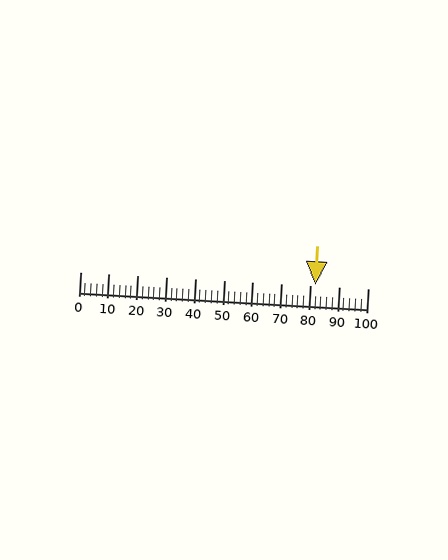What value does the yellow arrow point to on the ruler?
The yellow arrow points to approximately 82.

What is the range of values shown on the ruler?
The ruler shows values from 0 to 100.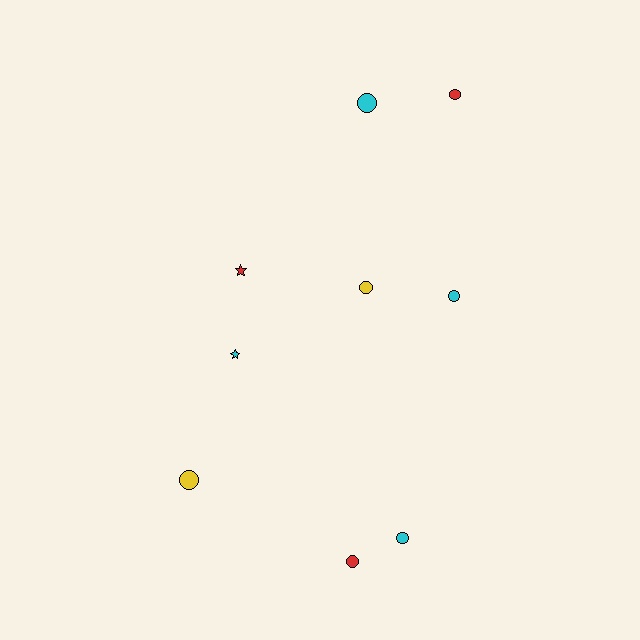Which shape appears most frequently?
Circle, with 7 objects.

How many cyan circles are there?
There are 3 cyan circles.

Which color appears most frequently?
Cyan, with 4 objects.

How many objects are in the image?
There are 9 objects.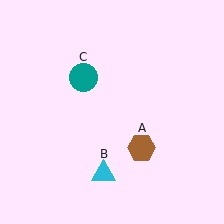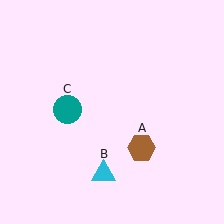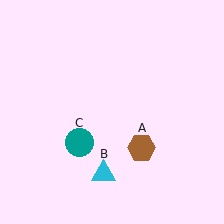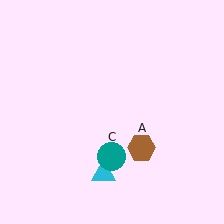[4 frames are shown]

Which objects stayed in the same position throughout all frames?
Brown hexagon (object A) and cyan triangle (object B) remained stationary.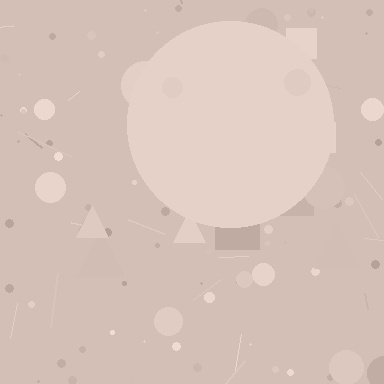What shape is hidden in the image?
A circle is hidden in the image.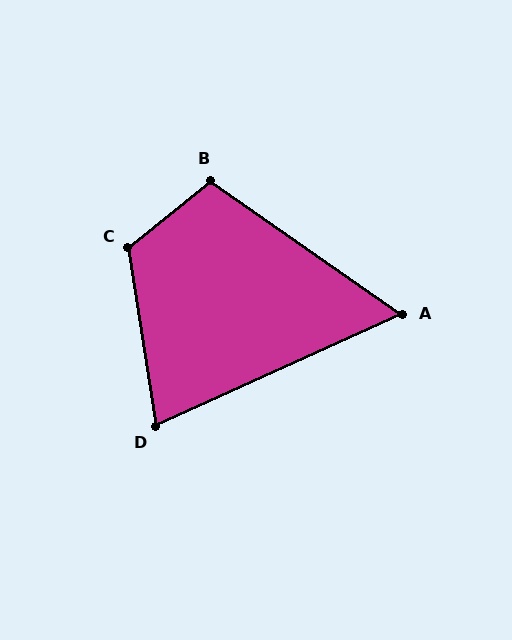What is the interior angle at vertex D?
Approximately 74 degrees (acute).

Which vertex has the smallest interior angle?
A, at approximately 59 degrees.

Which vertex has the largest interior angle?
C, at approximately 121 degrees.